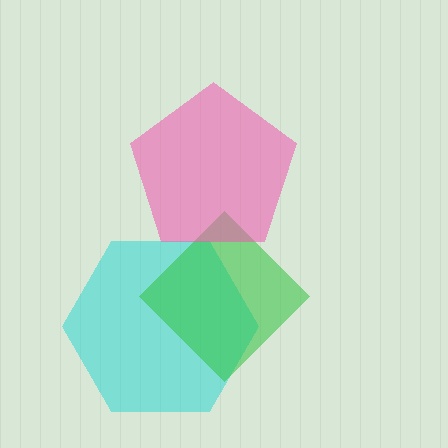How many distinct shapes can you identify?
There are 3 distinct shapes: a cyan hexagon, a green diamond, a pink pentagon.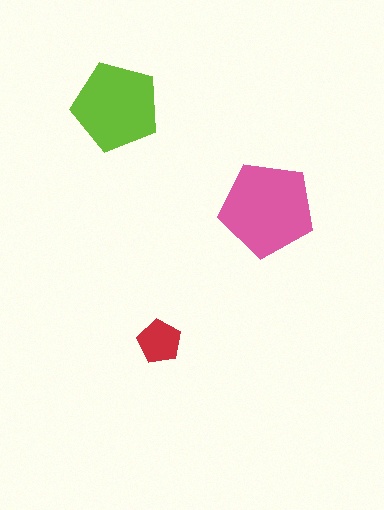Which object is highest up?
The lime pentagon is topmost.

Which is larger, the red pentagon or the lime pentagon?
The lime one.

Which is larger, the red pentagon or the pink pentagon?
The pink one.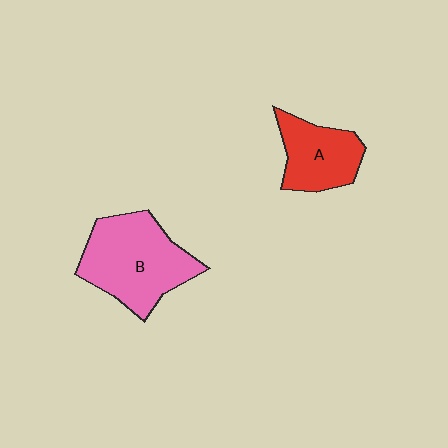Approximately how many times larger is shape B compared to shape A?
Approximately 1.6 times.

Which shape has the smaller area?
Shape A (red).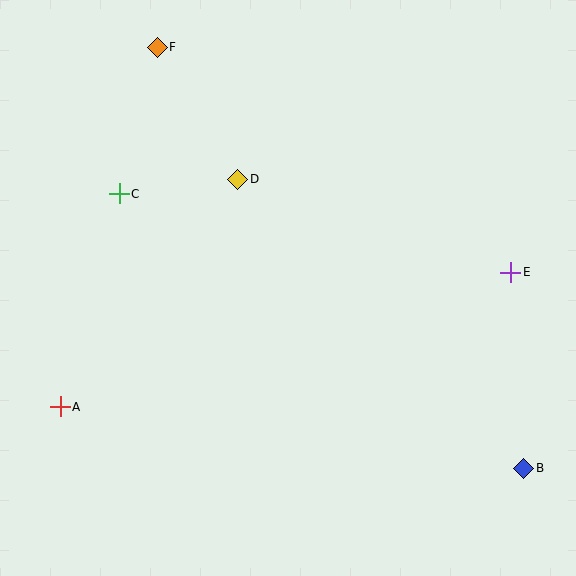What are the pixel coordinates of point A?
Point A is at (60, 407).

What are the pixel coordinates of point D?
Point D is at (238, 179).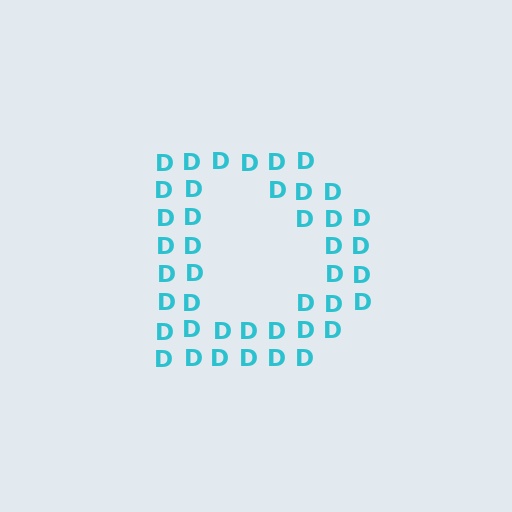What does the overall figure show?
The overall figure shows the letter D.